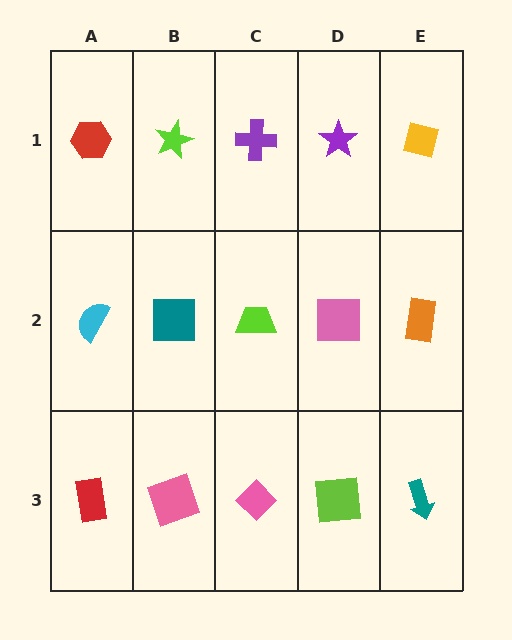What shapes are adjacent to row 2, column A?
A red hexagon (row 1, column A), a red rectangle (row 3, column A), a teal square (row 2, column B).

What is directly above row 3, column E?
An orange rectangle.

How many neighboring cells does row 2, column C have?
4.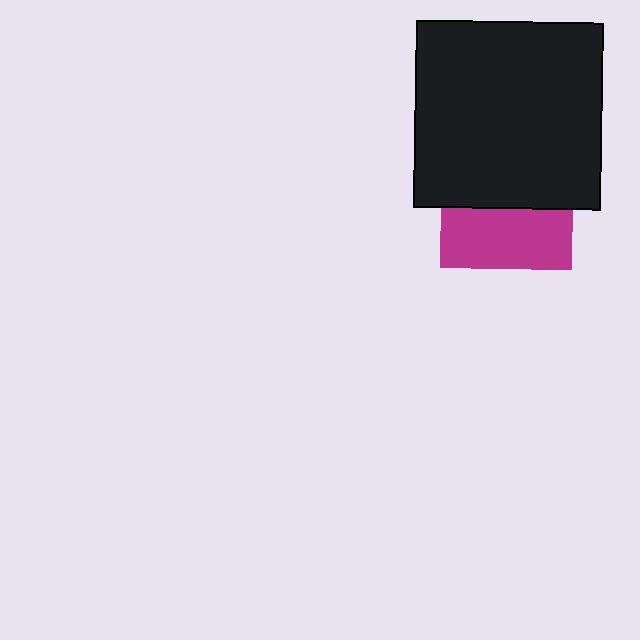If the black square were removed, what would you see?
You would see the complete magenta square.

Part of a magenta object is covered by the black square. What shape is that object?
It is a square.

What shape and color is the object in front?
The object in front is a black square.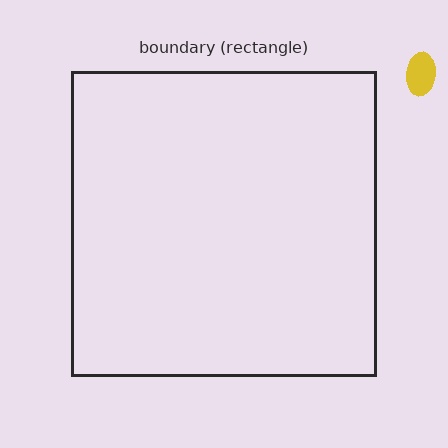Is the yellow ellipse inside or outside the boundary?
Outside.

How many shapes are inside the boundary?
0 inside, 1 outside.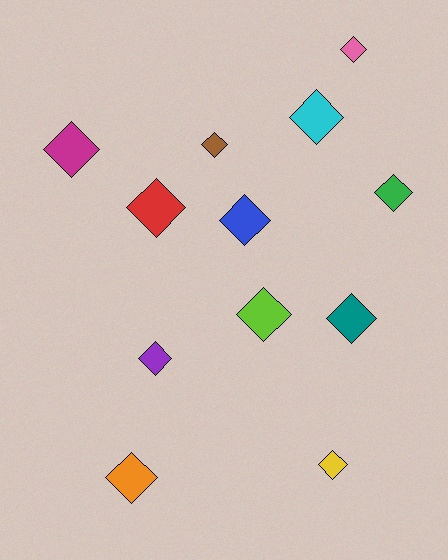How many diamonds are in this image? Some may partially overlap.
There are 12 diamonds.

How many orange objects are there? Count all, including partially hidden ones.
There is 1 orange object.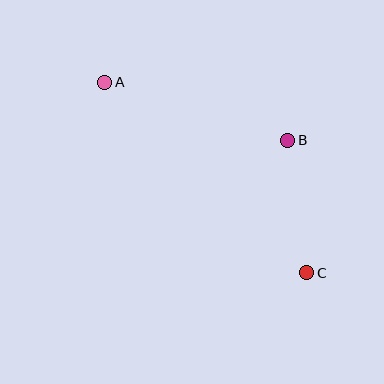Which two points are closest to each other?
Points B and C are closest to each other.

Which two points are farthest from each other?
Points A and C are farthest from each other.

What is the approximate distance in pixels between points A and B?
The distance between A and B is approximately 192 pixels.